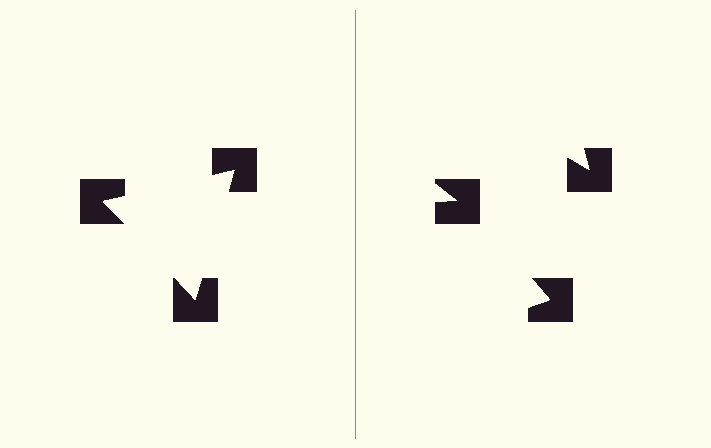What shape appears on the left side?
An illusory triangle.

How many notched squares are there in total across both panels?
6 — 3 on each side.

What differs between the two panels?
The notched squares are positioned identically on both sides; only the wedge orientations differ. On the left they align to a triangle; on the right they are misaligned.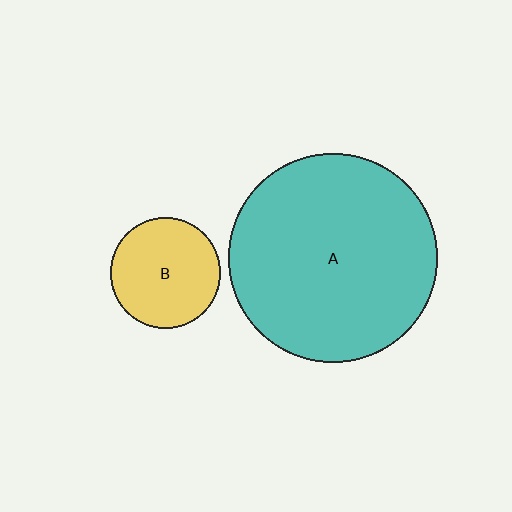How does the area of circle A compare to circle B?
Approximately 3.6 times.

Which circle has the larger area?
Circle A (teal).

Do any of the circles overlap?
No, none of the circles overlap.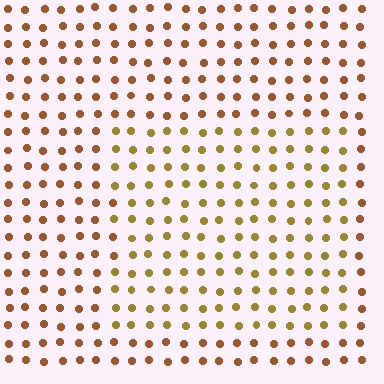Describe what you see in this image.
The image is filled with small brown elements in a uniform arrangement. A rectangle-shaped region is visible where the elements are tinted to a slightly different hue, forming a subtle color boundary.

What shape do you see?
I see a rectangle.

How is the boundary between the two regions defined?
The boundary is defined purely by a slight shift in hue (about 25 degrees). Spacing, size, and orientation are identical on both sides.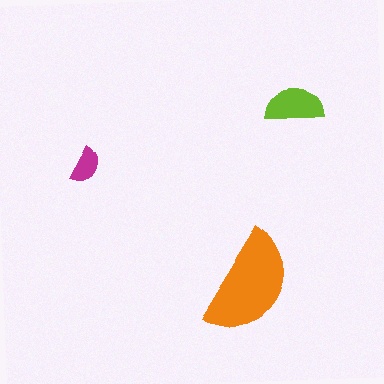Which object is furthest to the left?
The magenta semicircle is leftmost.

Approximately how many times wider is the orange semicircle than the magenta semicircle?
About 3 times wider.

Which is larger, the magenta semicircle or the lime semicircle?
The lime one.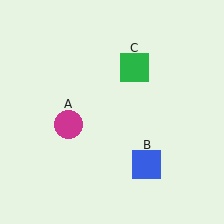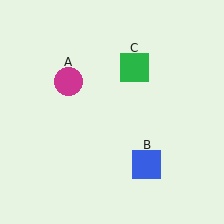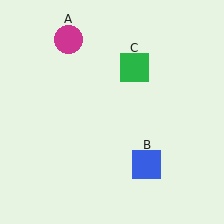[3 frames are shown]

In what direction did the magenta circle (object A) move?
The magenta circle (object A) moved up.